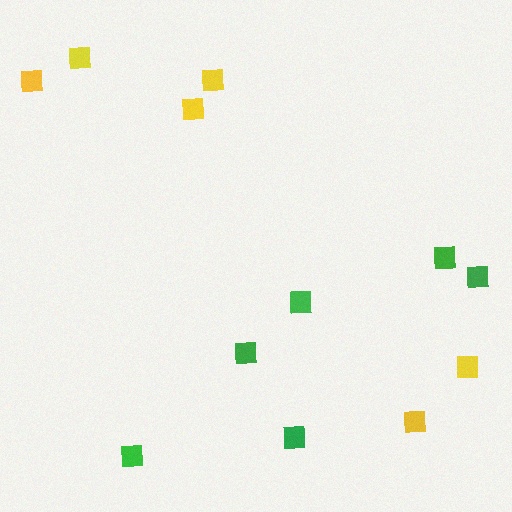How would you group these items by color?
There are 2 groups: one group of green squares (6) and one group of yellow squares (6).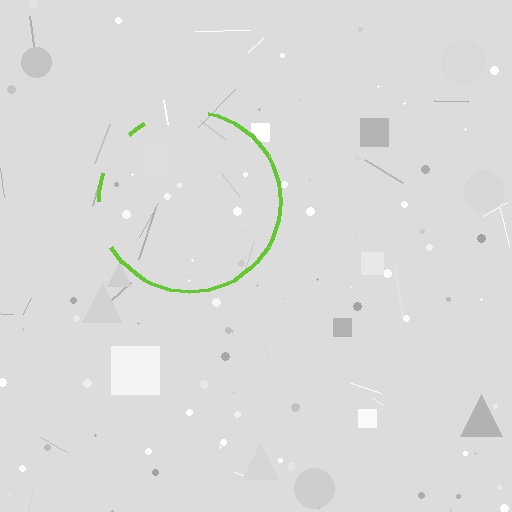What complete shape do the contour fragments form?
The contour fragments form a circle.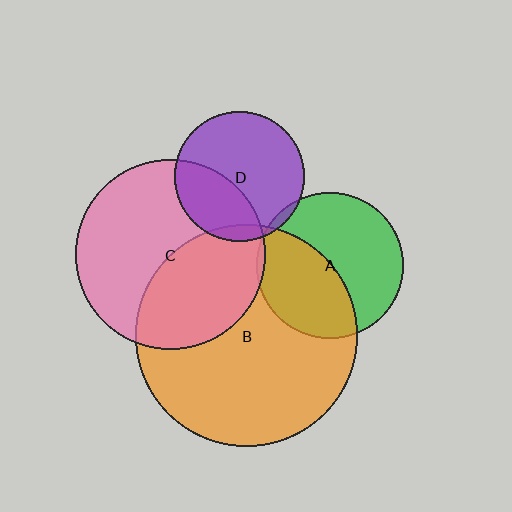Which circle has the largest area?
Circle B (orange).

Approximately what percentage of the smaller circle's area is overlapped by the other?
Approximately 40%.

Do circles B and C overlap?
Yes.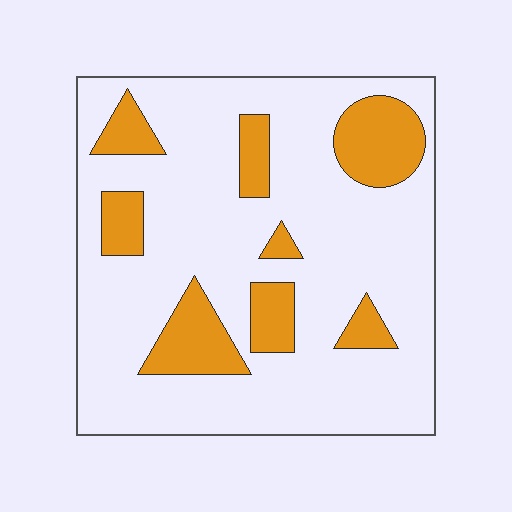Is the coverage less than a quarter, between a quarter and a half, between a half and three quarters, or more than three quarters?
Less than a quarter.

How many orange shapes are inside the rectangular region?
8.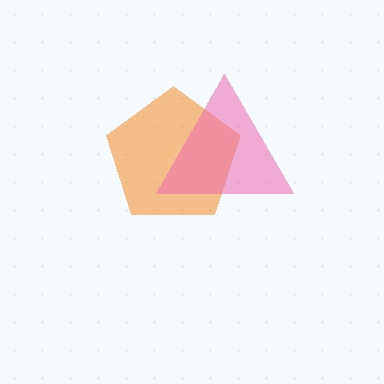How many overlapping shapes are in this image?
There are 2 overlapping shapes in the image.